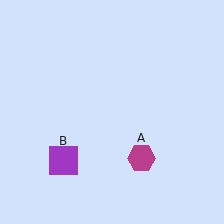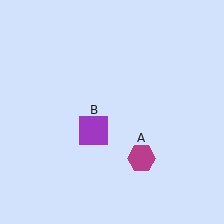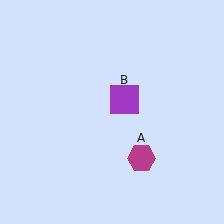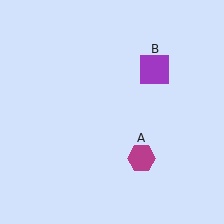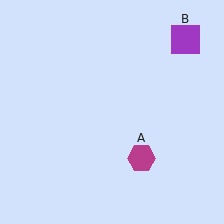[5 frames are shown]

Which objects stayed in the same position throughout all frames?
Magenta hexagon (object A) remained stationary.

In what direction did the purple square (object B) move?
The purple square (object B) moved up and to the right.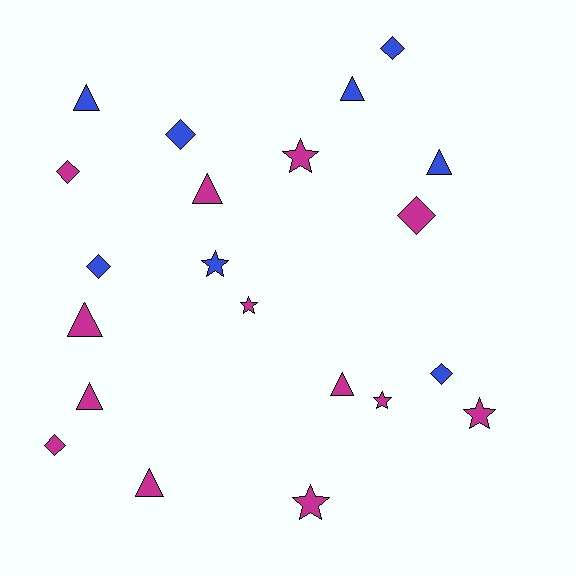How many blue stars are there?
There is 1 blue star.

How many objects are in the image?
There are 21 objects.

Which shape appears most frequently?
Triangle, with 8 objects.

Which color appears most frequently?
Magenta, with 13 objects.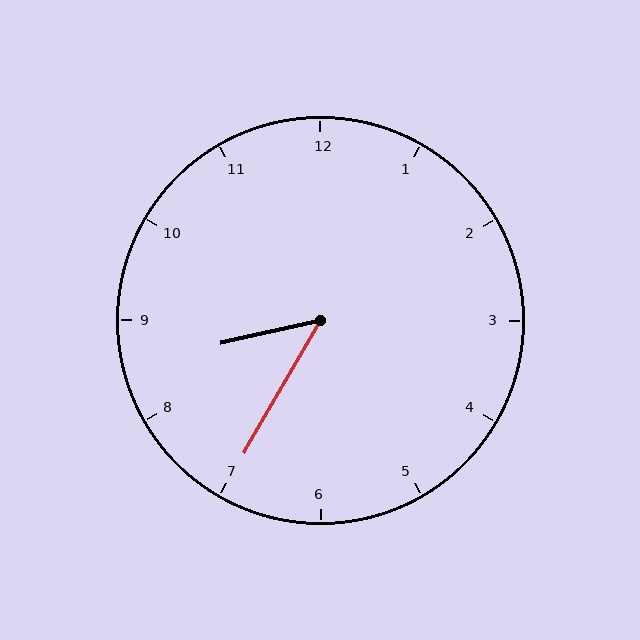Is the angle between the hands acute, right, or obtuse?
It is acute.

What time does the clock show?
8:35.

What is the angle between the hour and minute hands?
Approximately 48 degrees.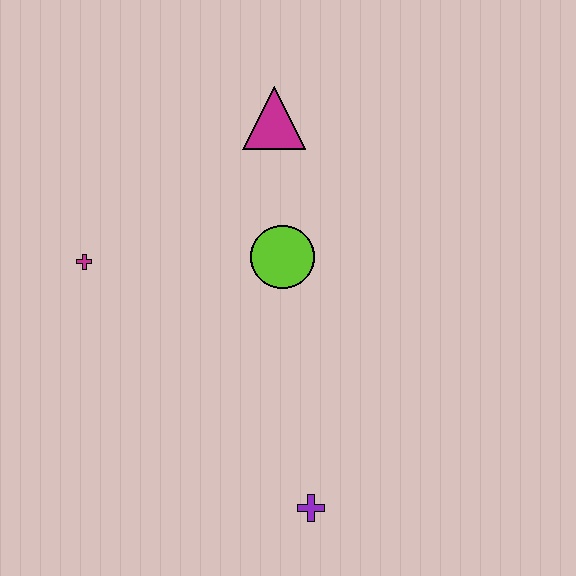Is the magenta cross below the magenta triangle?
Yes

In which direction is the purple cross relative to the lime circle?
The purple cross is below the lime circle.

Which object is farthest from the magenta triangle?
The purple cross is farthest from the magenta triangle.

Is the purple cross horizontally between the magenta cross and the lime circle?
No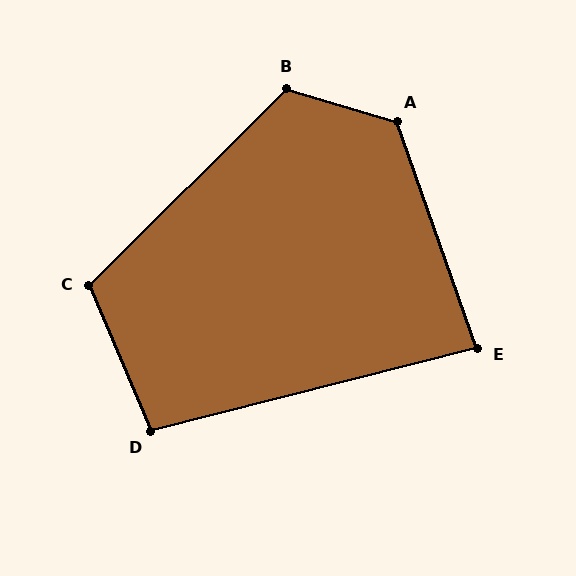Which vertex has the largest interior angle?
A, at approximately 126 degrees.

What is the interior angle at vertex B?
Approximately 119 degrees (obtuse).